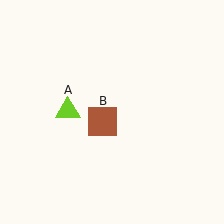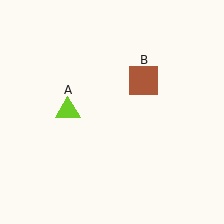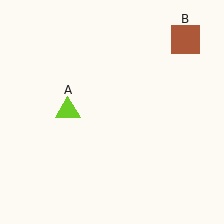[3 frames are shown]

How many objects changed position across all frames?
1 object changed position: brown square (object B).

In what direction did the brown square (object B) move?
The brown square (object B) moved up and to the right.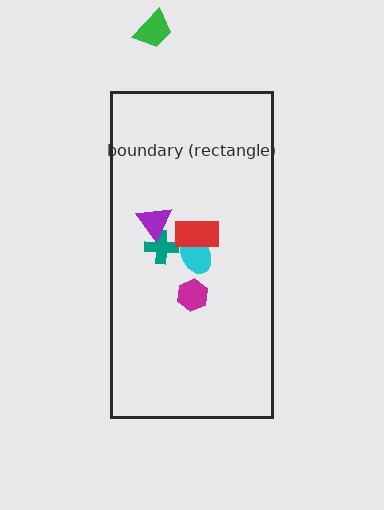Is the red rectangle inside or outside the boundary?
Inside.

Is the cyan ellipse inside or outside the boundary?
Inside.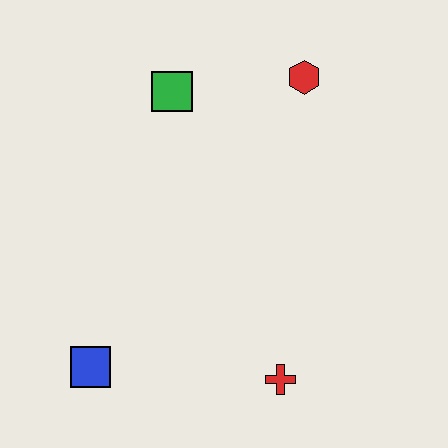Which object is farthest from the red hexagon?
The blue square is farthest from the red hexagon.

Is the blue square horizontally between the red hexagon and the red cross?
No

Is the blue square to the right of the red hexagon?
No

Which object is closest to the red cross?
The blue square is closest to the red cross.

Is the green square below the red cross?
No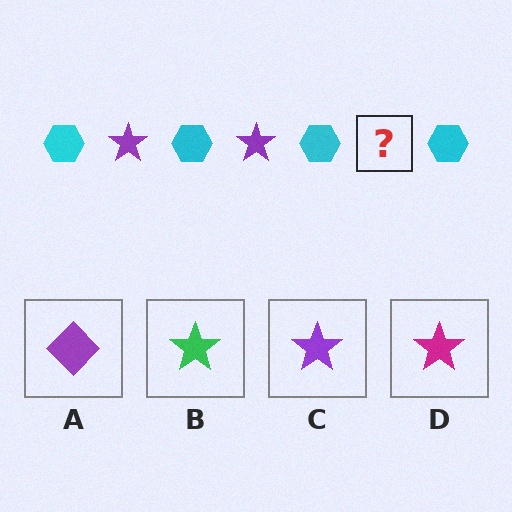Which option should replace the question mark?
Option C.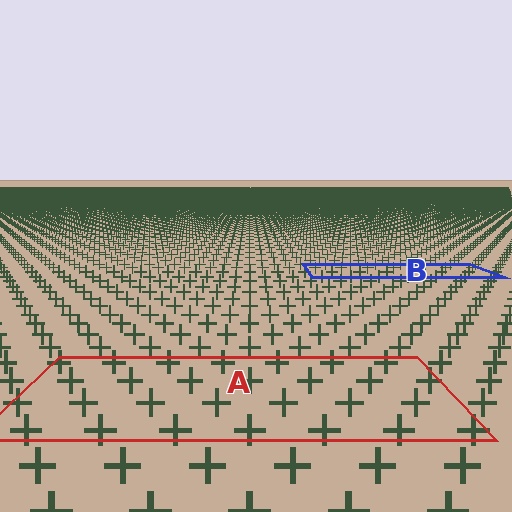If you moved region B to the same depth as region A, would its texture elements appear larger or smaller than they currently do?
They would appear larger. At a closer depth, the same texture elements are projected at a bigger on-screen size.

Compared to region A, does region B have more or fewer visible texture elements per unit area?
Region B has more texture elements per unit area — they are packed more densely because it is farther away.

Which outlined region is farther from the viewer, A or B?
Region B is farther from the viewer — the texture elements inside it appear smaller and more densely packed.